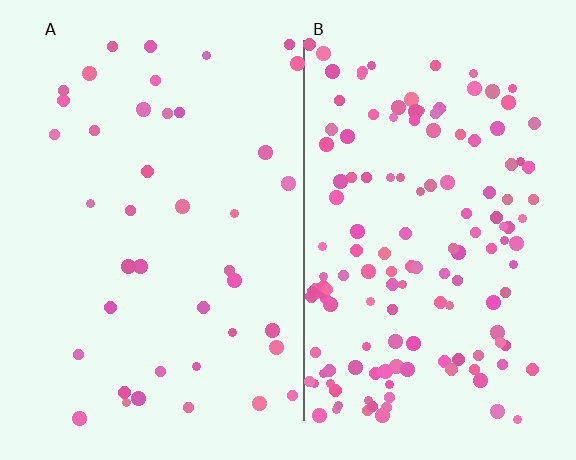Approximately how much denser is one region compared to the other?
Approximately 3.6× — region B over region A.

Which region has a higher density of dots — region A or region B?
B (the right).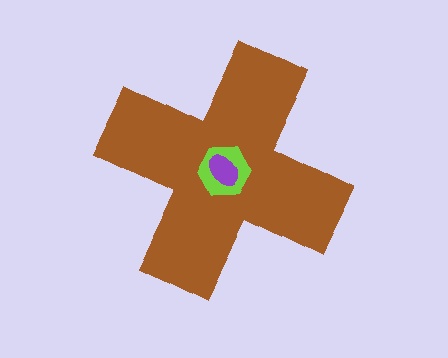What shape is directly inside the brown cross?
The lime hexagon.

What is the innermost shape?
The purple ellipse.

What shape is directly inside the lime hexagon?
The purple ellipse.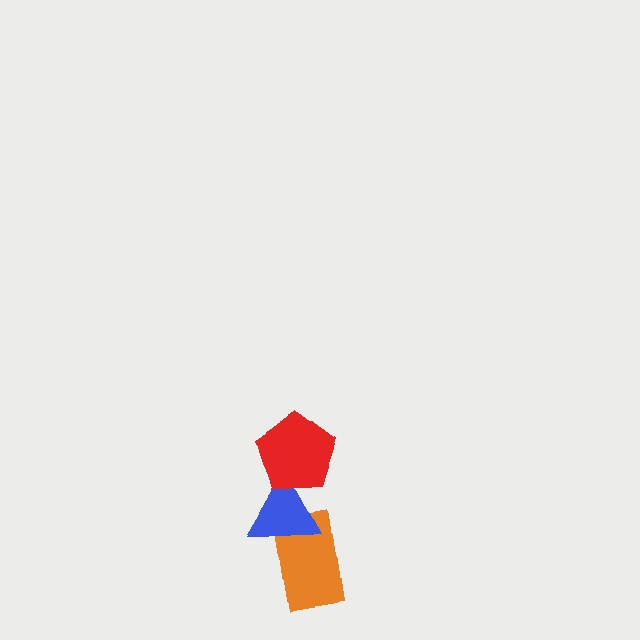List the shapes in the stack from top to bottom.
From top to bottom: the red pentagon, the blue triangle, the orange rectangle.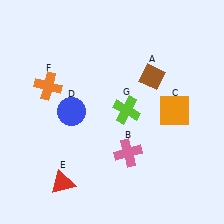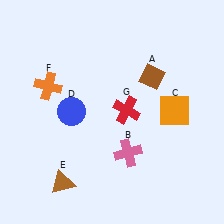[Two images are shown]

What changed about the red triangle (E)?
In Image 1, E is red. In Image 2, it changed to brown.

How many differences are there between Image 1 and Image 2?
There are 2 differences between the two images.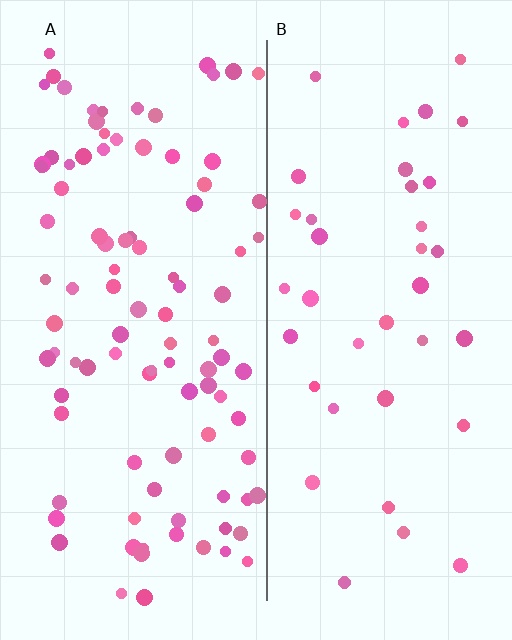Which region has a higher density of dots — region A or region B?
A (the left).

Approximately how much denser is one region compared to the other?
Approximately 2.6× — region A over region B.